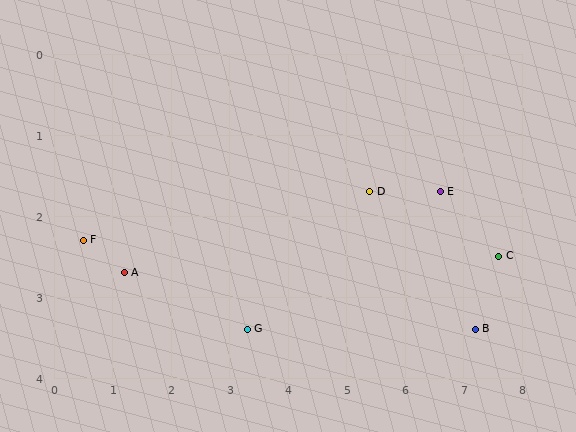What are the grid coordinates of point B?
Point B is at approximately (7.2, 3.4).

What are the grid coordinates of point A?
Point A is at approximately (1.2, 2.7).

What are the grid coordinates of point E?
Point E is at approximately (6.6, 1.7).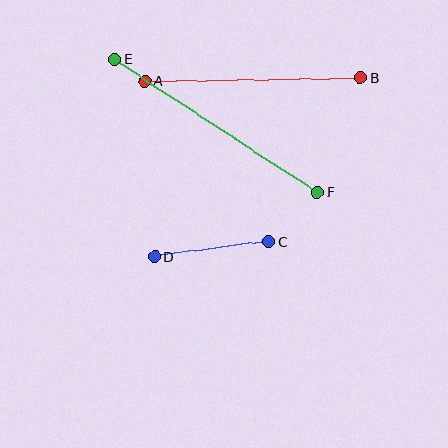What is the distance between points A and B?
The distance is approximately 216 pixels.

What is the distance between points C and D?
The distance is approximately 115 pixels.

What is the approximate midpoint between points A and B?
The midpoint is at approximately (253, 79) pixels.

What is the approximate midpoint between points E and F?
The midpoint is at approximately (216, 126) pixels.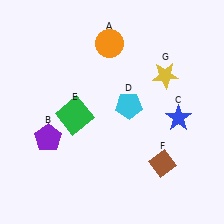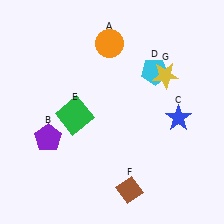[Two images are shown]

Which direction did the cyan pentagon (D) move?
The cyan pentagon (D) moved up.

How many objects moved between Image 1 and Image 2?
2 objects moved between the two images.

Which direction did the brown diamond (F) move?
The brown diamond (F) moved left.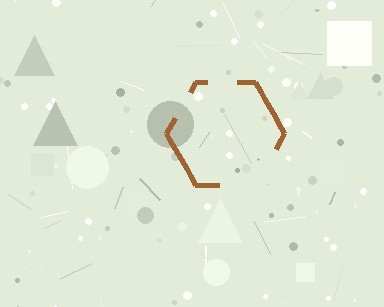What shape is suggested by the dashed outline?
The dashed outline suggests a hexagon.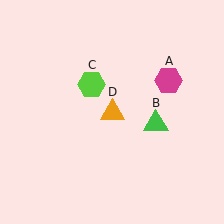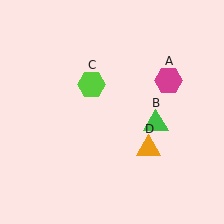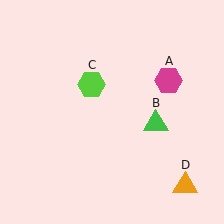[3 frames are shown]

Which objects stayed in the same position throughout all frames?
Magenta hexagon (object A) and green triangle (object B) and lime hexagon (object C) remained stationary.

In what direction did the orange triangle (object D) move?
The orange triangle (object D) moved down and to the right.